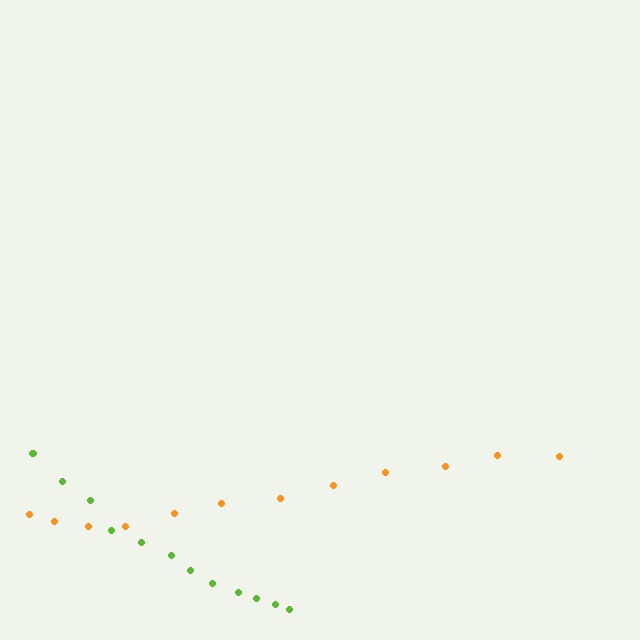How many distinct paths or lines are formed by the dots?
There are 2 distinct paths.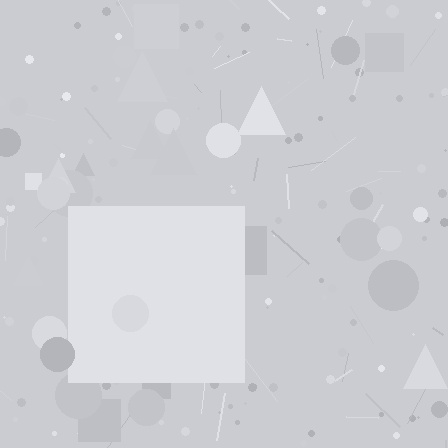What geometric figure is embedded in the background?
A square is embedded in the background.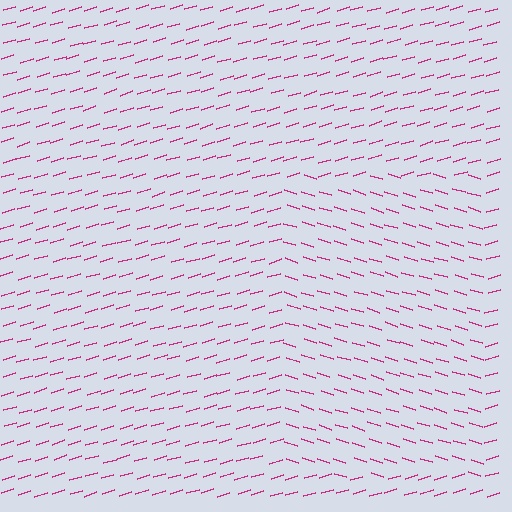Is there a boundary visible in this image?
Yes, there is a texture boundary formed by a change in line orientation.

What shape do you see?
I see a rectangle.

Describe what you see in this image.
The image is filled with small magenta line segments. A rectangle region in the image has lines oriented differently from the surrounding lines, creating a visible texture boundary.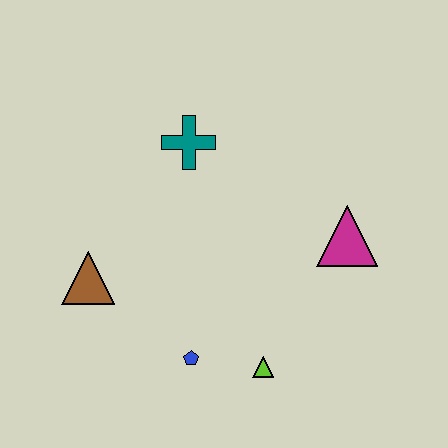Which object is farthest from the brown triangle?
The magenta triangle is farthest from the brown triangle.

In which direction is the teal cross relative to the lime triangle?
The teal cross is above the lime triangle.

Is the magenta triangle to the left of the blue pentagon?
No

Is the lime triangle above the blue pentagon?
No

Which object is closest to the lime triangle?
The blue pentagon is closest to the lime triangle.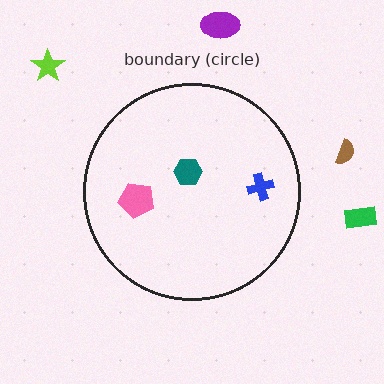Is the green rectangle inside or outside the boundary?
Outside.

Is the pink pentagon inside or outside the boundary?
Inside.